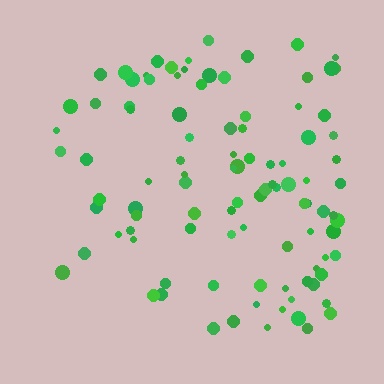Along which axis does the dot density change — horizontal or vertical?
Horizontal.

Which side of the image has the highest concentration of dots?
The right.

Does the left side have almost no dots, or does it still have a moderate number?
Still a moderate number, just noticeably fewer than the right.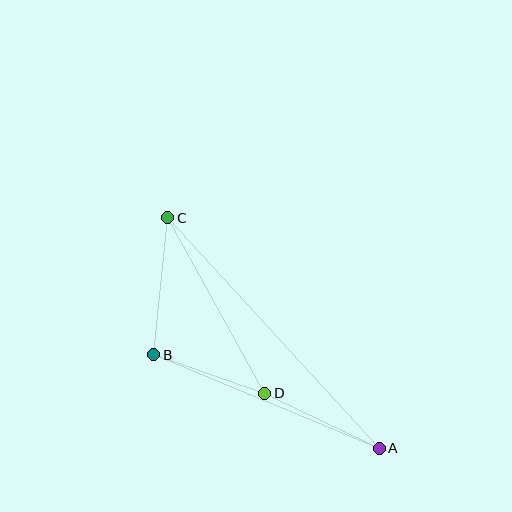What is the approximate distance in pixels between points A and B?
The distance between A and B is approximately 244 pixels.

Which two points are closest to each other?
Points B and D are closest to each other.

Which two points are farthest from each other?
Points A and C are farthest from each other.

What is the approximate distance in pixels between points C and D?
The distance between C and D is approximately 200 pixels.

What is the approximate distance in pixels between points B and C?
The distance between B and C is approximately 138 pixels.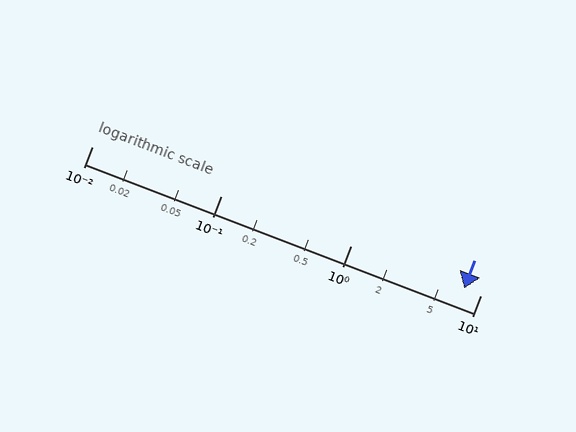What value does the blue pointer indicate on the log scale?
The pointer indicates approximately 7.5.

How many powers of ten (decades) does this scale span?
The scale spans 3 decades, from 0.01 to 10.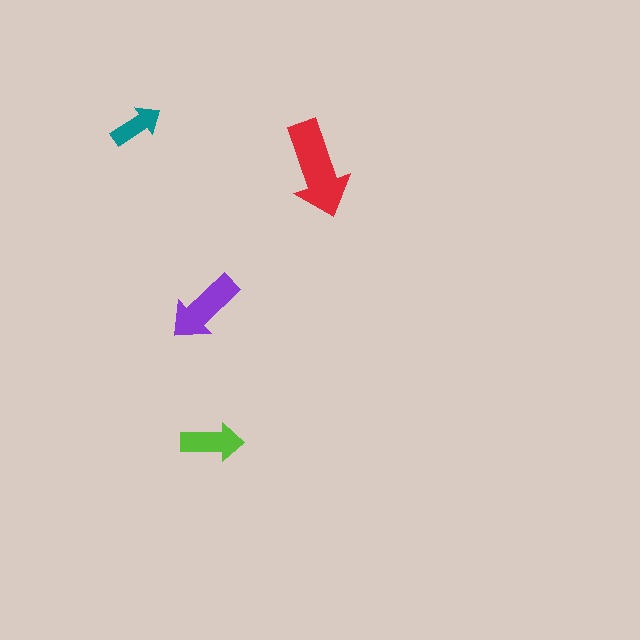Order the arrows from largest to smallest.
the red one, the purple one, the lime one, the teal one.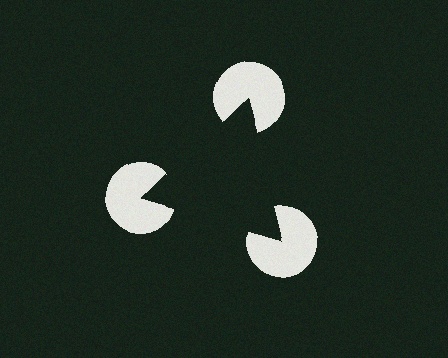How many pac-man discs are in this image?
There are 3 — one at each vertex of the illusory triangle.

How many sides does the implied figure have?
3 sides.